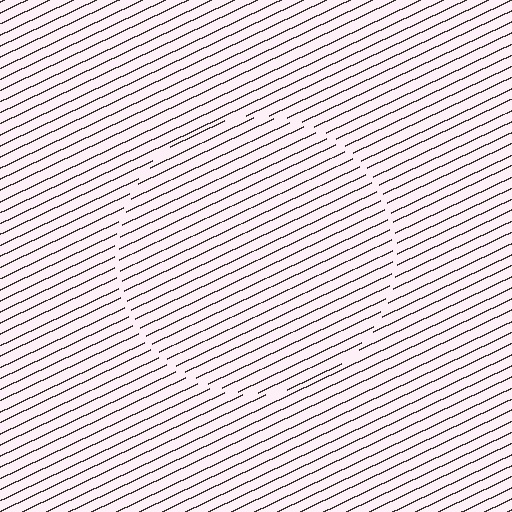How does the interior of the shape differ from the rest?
The interior of the shape contains the same grating, shifted by half a period — the contour is defined by the phase discontinuity where line-ends from the inner and outer gratings abut.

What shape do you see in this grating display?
An illusory circle. The interior of the shape contains the same grating, shifted by half a period — the contour is defined by the phase discontinuity where line-ends from the inner and outer gratings abut.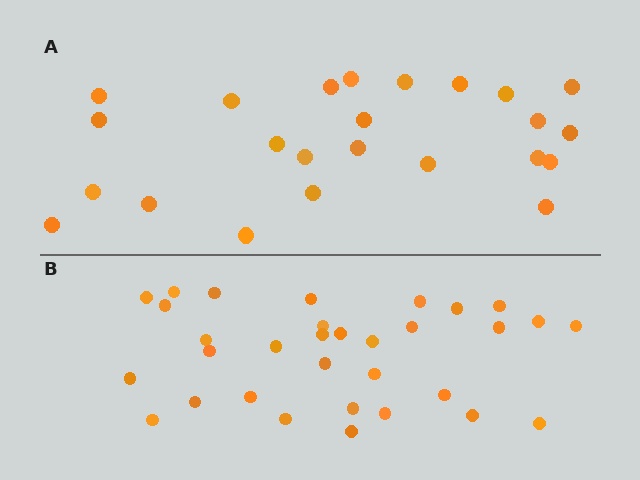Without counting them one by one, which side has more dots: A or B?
Region B (the bottom region) has more dots.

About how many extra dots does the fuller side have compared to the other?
Region B has roughly 8 or so more dots than region A.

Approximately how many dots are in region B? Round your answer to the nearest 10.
About 30 dots. (The exact count is 32, which rounds to 30.)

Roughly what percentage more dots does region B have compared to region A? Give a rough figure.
About 35% more.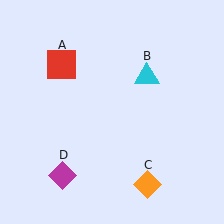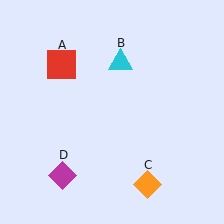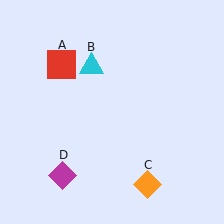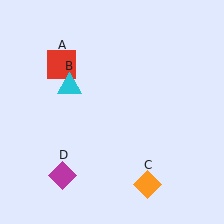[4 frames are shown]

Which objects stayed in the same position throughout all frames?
Red square (object A) and orange diamond (object C) and magenta diamond (object D) remained stationary.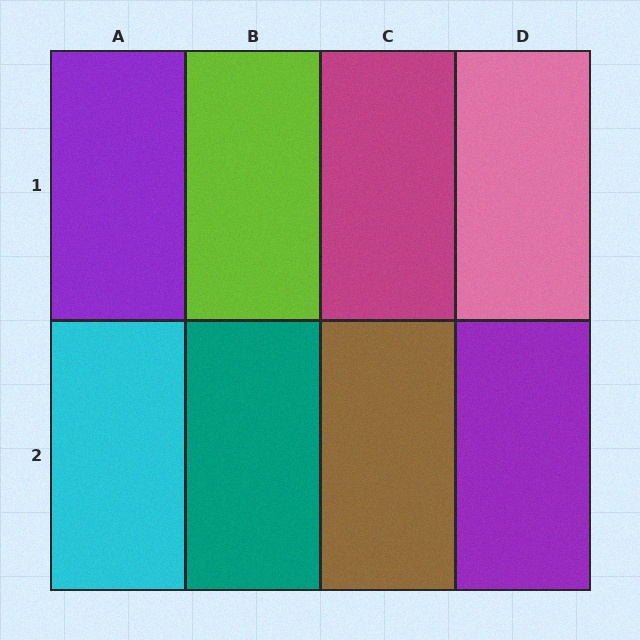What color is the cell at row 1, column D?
Pink.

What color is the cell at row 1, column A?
Purple.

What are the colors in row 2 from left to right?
Cyan, teal, brown, purple.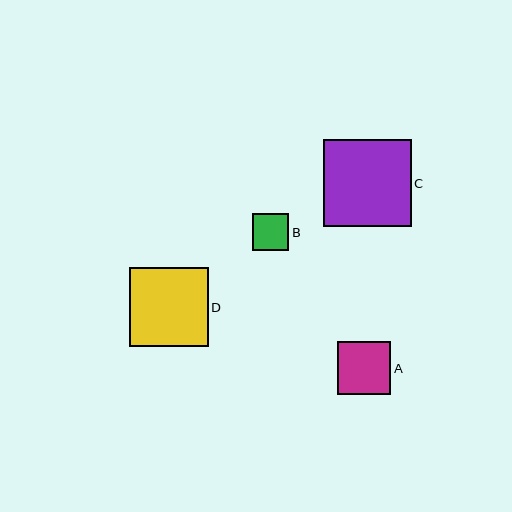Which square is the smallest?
Square B is the smallest with a size of approximately 36 pixels.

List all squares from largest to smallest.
From largest to smallest: C, D, A, B.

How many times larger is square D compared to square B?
Square D is approximately 2.2 times the size of square B.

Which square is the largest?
Square C is the largest with a size of approximately 87 pixels.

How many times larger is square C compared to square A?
Square C is approximately 1.6 times the size of square A.